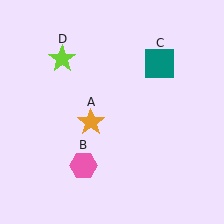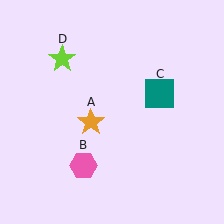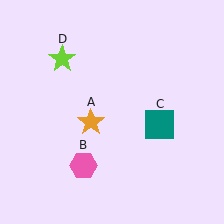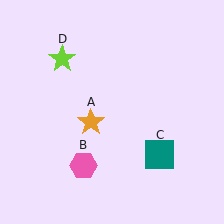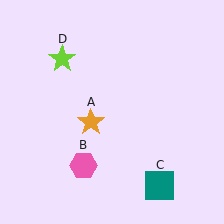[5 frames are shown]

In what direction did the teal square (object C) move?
The teal square (object C) moved down.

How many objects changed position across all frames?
1 object changed position: teal square (object C).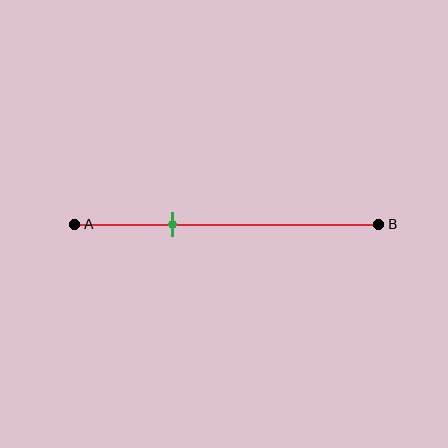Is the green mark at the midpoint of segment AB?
No, the mark is at about 30% from A, not at the 50% midpoint.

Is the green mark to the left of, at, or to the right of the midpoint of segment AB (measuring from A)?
The green mark is to the left of the midpoint of segment AB.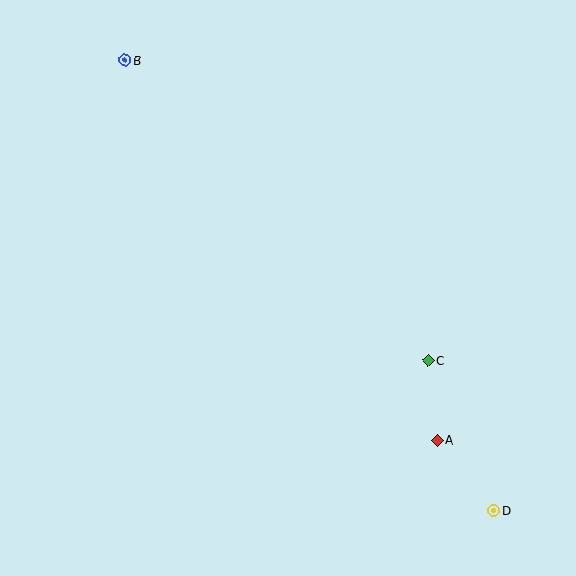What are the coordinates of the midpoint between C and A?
The midpoint between C and A is at (433, 400).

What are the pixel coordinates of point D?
Point D is at (493, 510).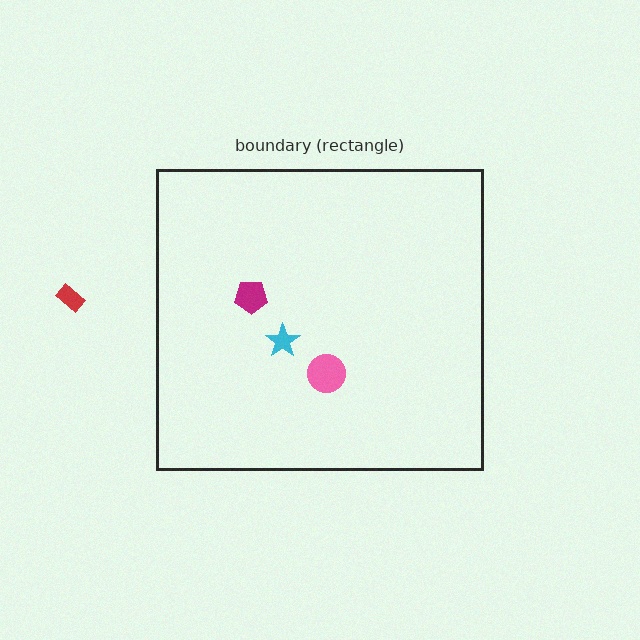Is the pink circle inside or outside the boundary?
Inside.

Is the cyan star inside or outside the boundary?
Inside.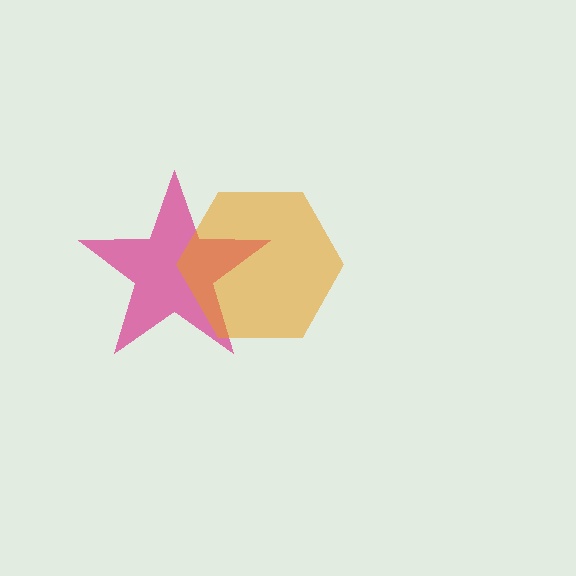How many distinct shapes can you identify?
There are 2 distinct shapes: a magenta star, an orange hexagon.